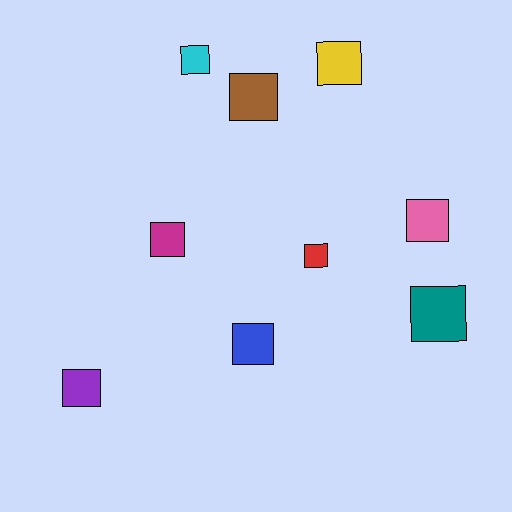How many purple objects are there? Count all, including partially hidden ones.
There is 1 purple object.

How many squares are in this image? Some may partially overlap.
There are 9 squares.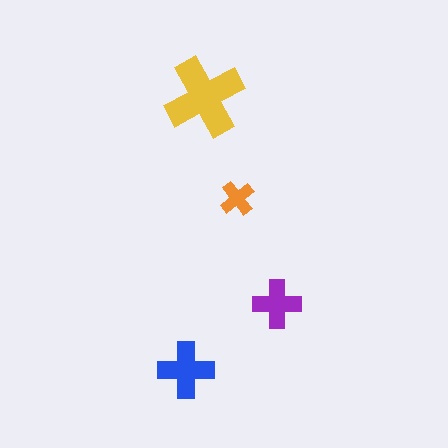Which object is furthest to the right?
The purple cross is rightmost.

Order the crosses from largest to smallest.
the yellow one, the blue one, the purple one, the orange one.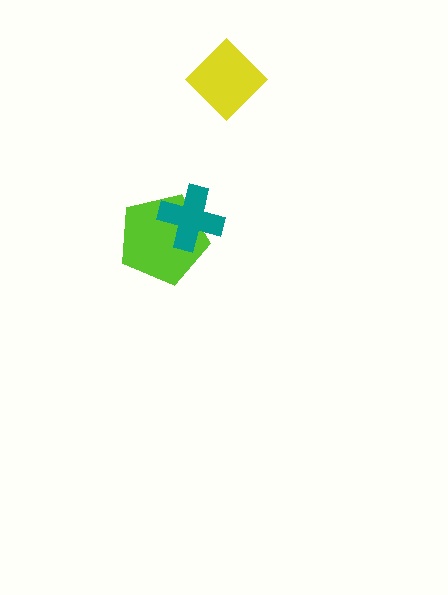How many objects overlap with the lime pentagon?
1 object overlaps with the lime pentagon.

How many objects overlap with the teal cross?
1 object overlaps with the teal cross.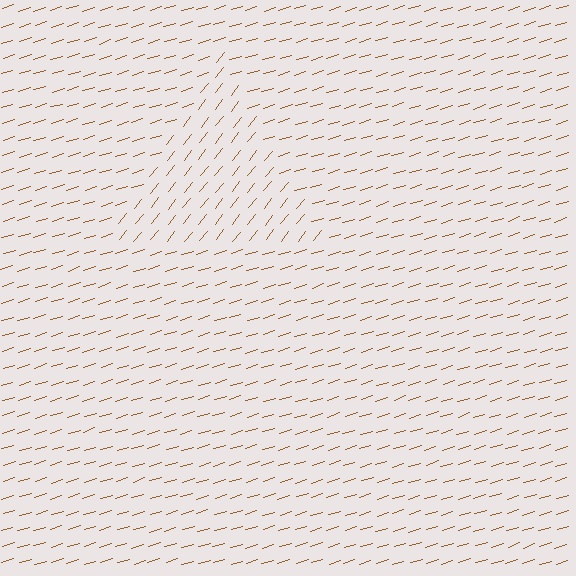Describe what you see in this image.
The image is filled with small brown line segments. A triangle region in the image has lines oriented differently from the surrounding lines, creating a visible texture boundary.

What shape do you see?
I see a triangle.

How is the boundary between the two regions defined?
The boundary is defined purely by a change in line orientation (approximately 34 degrees difference). All lines are the same color and thickness.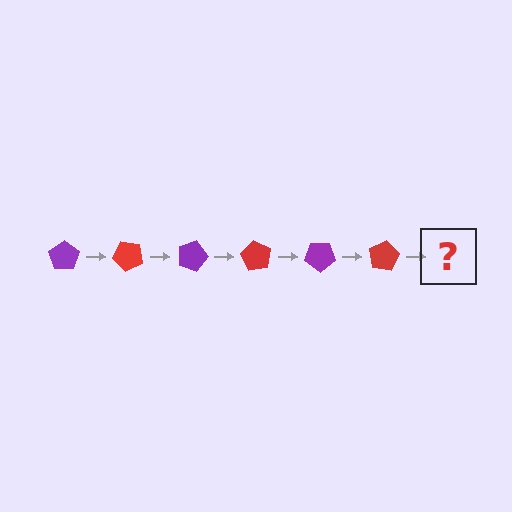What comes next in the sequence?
The next element should be a purple pentagon, rotated 270 degrees from the start.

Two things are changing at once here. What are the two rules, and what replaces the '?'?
The two rules are that it rotates 45 degrees each step and the color cycles through purple and red. The '?' should be a purple pentagon, rotated 270 degrees from the start.